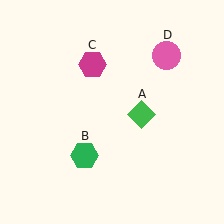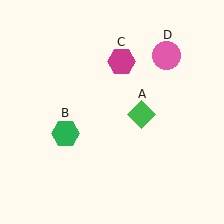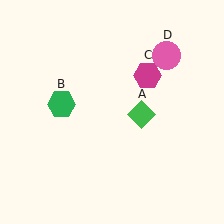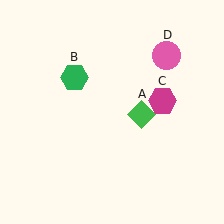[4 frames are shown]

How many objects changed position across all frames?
2 objects changed position: green hexagon (object B), magenta hexagon (object C).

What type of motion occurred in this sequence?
The green hexagon (object B), magenta hexagon (object C) rotated clockwise around the center of the scene.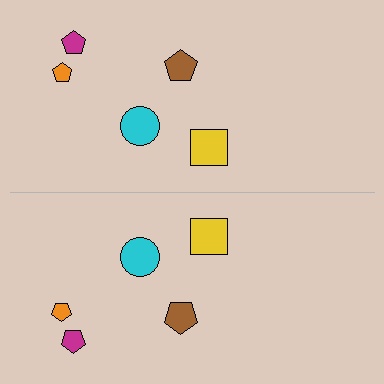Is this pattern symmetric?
Yes, this pattern has bilateral (reflection) symmetry.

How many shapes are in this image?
There are 10 shapes in this image.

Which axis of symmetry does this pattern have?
The pattern has a horizontal axis of symmetry running through the center of the image.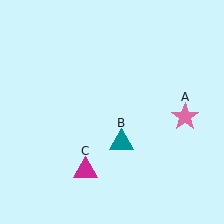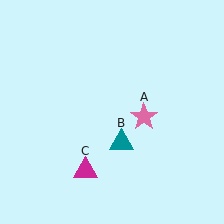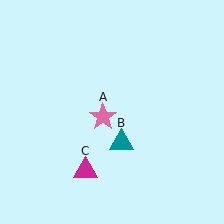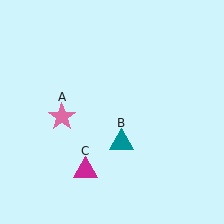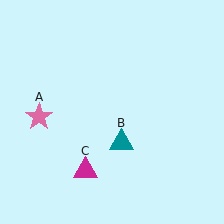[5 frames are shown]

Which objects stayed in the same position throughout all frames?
Teal triangle (object B) and magenta triangle (object C) remained stationary.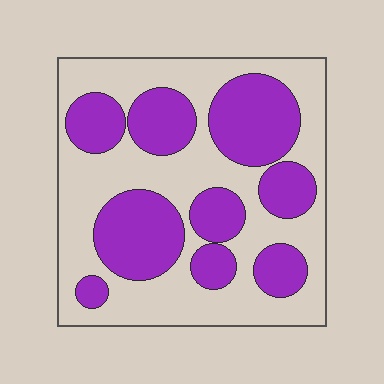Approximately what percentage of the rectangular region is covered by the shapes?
Approximately 40%.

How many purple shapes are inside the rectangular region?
9.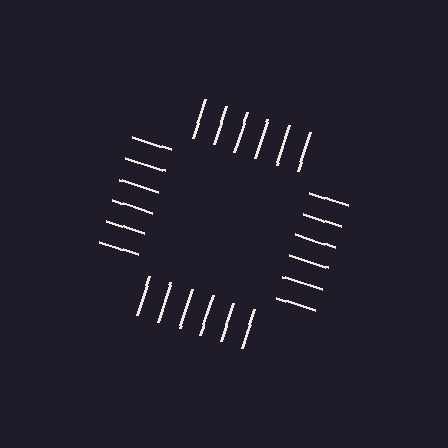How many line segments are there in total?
24 — 6 along each of the 4 edges.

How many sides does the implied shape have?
4 sides — the line-ends trace a square.